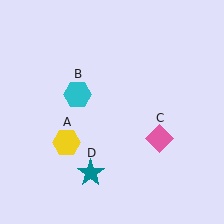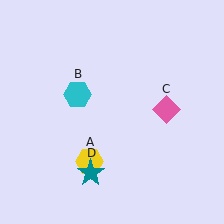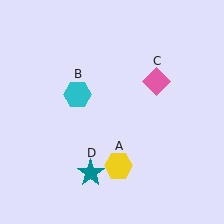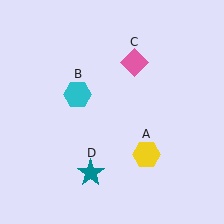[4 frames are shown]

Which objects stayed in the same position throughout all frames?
Cyan hexagon (object B) and teal star (object D) remained stationary.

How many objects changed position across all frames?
2 objects changed position: yellow hexagon (object A), pink diamond (object C).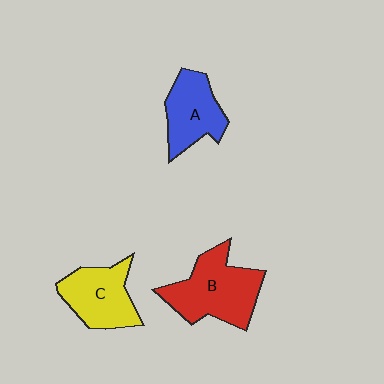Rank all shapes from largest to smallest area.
From largest to smallest: B (red), C (yellow), A (blue).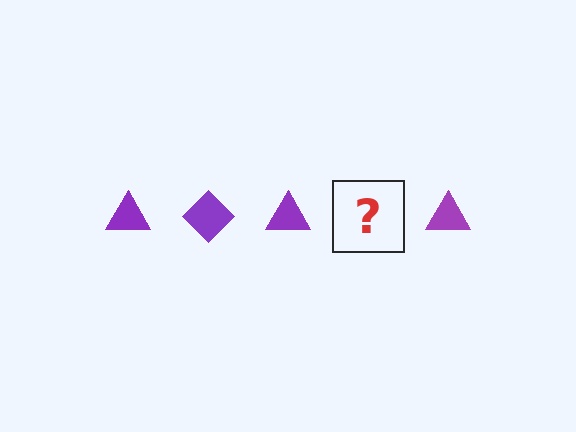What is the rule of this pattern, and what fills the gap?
The rule is that the pattern cycles through triangle, diamond shapes in purple. The gap should be filled with a purple diamond.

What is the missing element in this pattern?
The missing element is a purple diamond.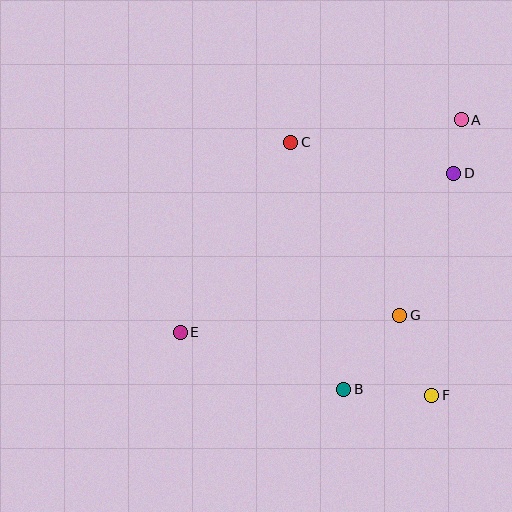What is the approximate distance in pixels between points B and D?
The distance between B and D is approximately 242 pixels.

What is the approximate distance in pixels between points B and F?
The distance between B and F is approximately 88 pixels.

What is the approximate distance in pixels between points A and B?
The distance between A and B is approximately 294 pixels.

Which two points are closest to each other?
Points A and D are closest to each other.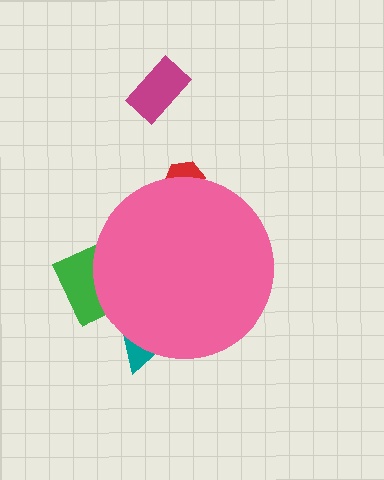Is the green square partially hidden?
Yes, the green square is partially hidden behind the pink circle.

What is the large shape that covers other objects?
A pink circle.